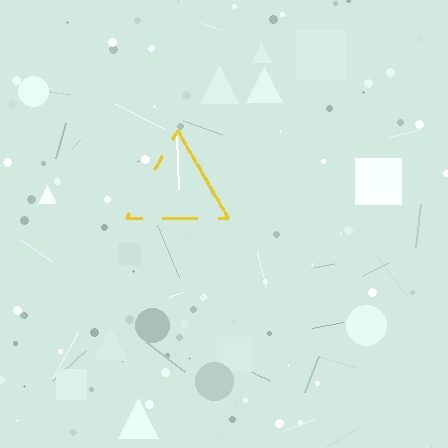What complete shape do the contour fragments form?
The contour fragments form a triangle.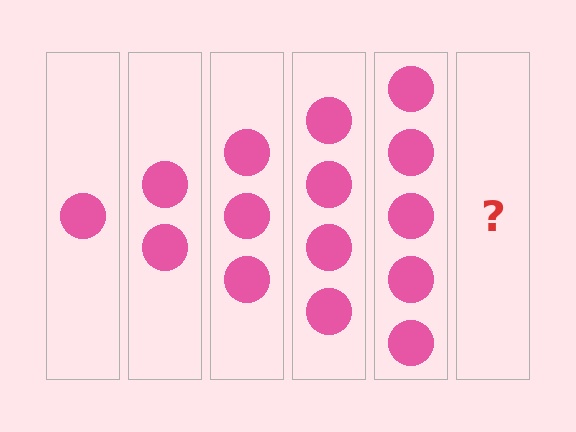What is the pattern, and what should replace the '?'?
The pattern is that each step adds one more circle. The '?' should be 6 circles.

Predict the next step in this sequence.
The next step is 6 circles.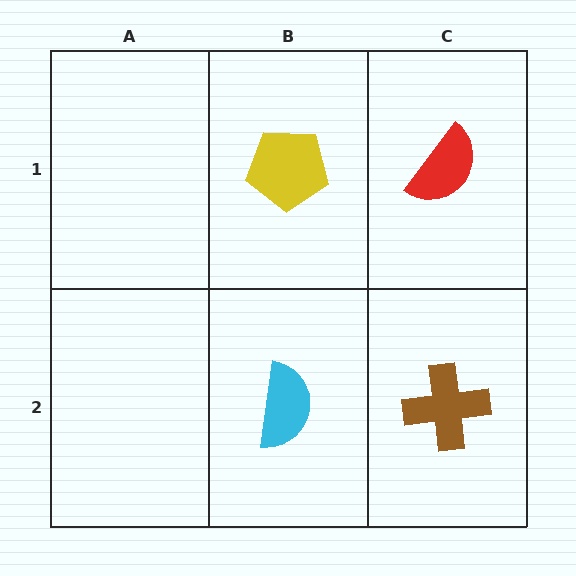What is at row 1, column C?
A red semicircle.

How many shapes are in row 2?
2 shapes.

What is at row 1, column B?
A yellow pentagon.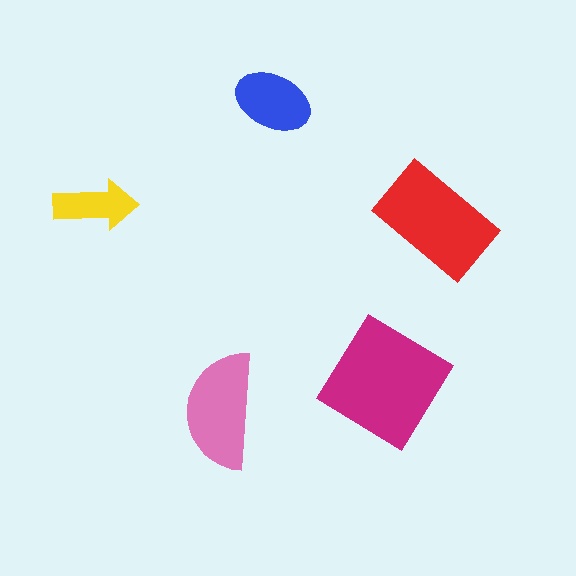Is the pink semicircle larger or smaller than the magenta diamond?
Smaller.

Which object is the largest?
The magenta diamond.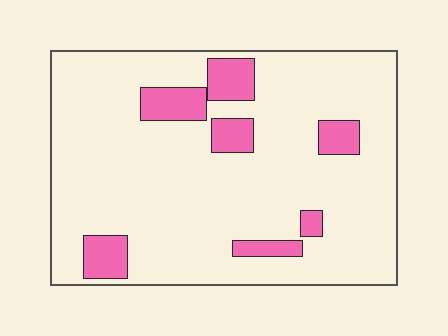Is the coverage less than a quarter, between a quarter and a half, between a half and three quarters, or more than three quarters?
Less than a quarter.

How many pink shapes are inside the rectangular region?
7.